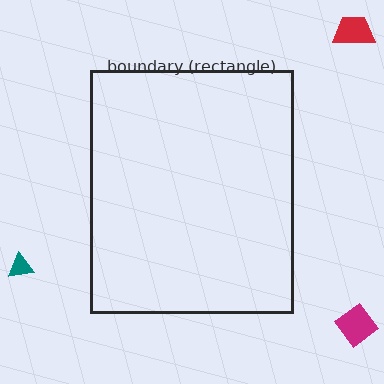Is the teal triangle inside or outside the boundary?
Outside.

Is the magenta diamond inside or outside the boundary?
Outside.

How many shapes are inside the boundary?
0 inside, 3 outside.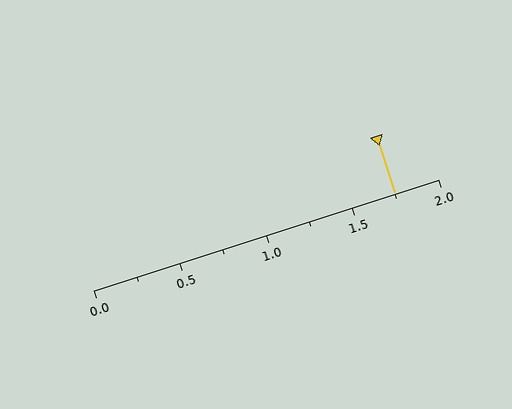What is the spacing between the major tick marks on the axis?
The major ticks are spaced 0.5 apart.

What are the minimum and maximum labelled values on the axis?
The axis runs from 0.0 to 2.0.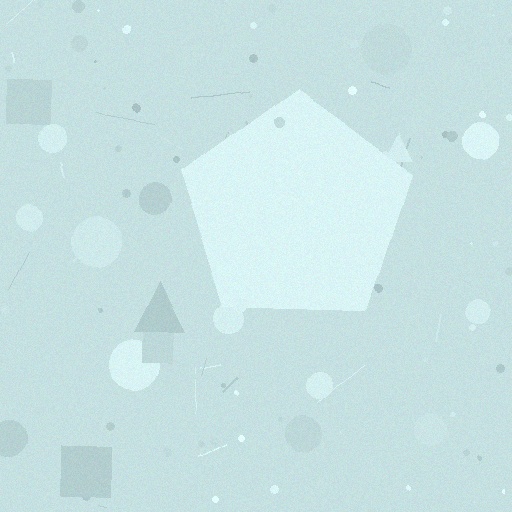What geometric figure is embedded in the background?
A pentagon is embedded in the background.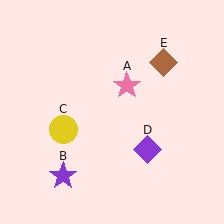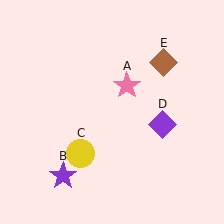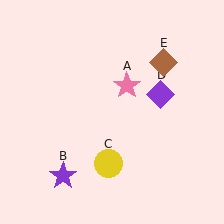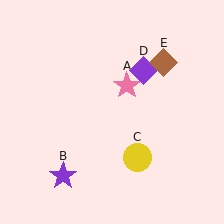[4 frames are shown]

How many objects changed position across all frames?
2 objects changed position: yellow circle (object C), purple diamond (object D).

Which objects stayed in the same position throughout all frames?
Pink star (object A) and purple star (object B) and brown diamond (object E) remained stationary.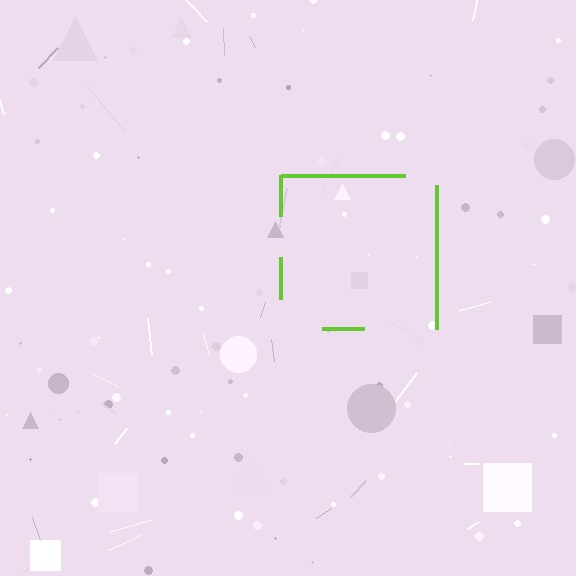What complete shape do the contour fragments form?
The contour fragments form a square.